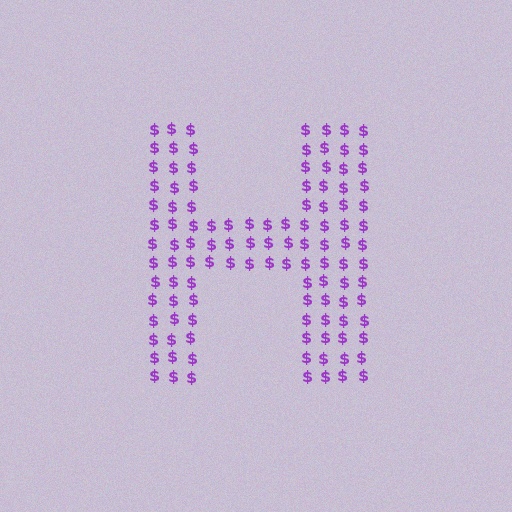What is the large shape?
The large shape is the letter H.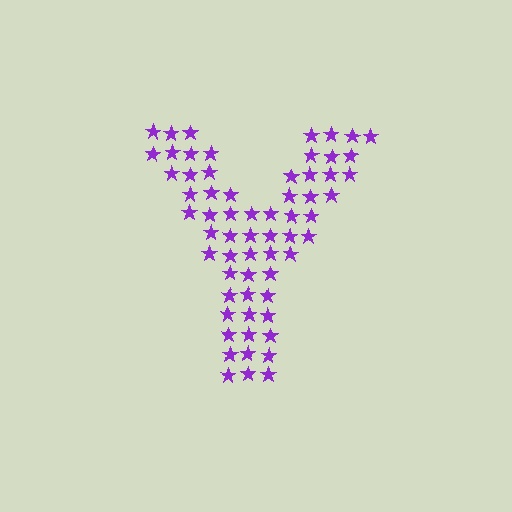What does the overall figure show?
The overall figure shows the letter Y.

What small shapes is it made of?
It is made of small stars.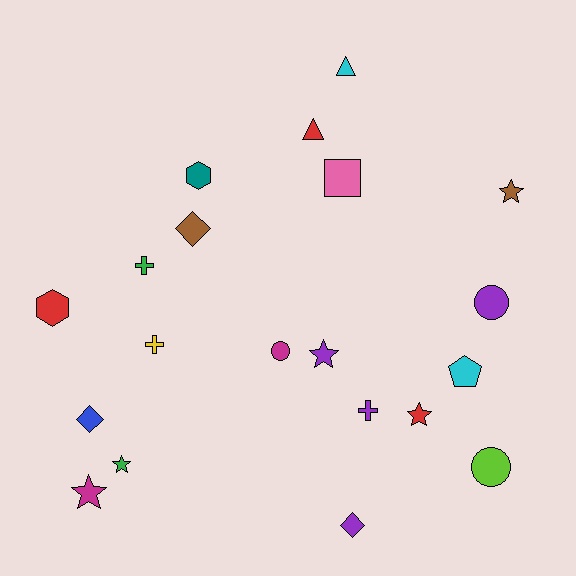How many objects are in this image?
There are 20 objects.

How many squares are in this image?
There is 1 square.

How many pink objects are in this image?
There is 1 pink object.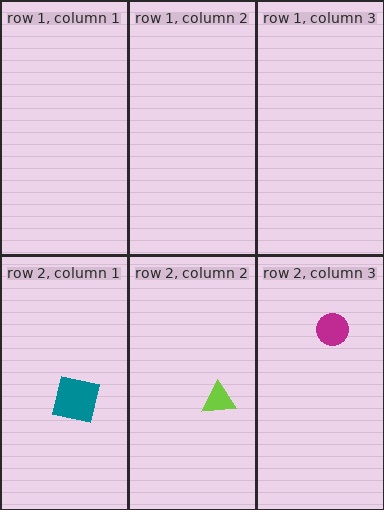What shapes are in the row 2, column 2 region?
The lime triangle.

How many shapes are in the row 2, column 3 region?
1.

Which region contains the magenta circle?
The row 2, column 3 region.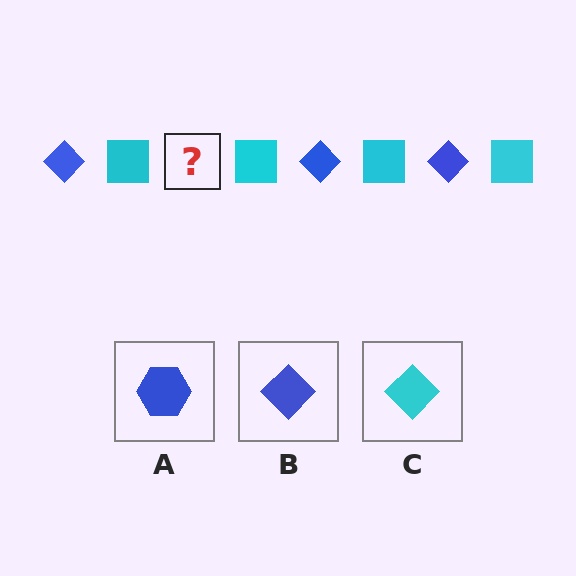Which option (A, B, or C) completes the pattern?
B.